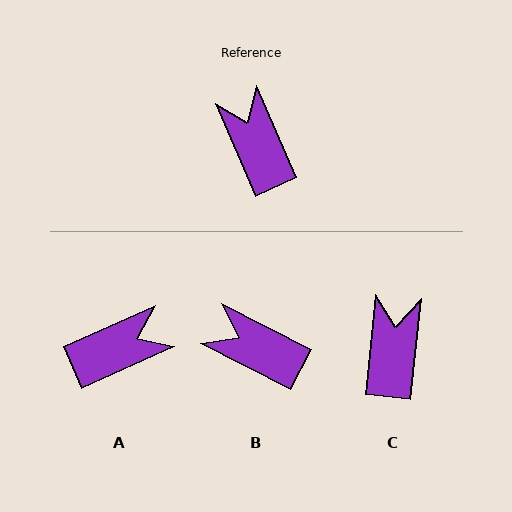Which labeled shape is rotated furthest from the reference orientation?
A, about 89 degrees away.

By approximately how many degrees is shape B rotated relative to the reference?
Approximately 40 degrees counter-clockwise.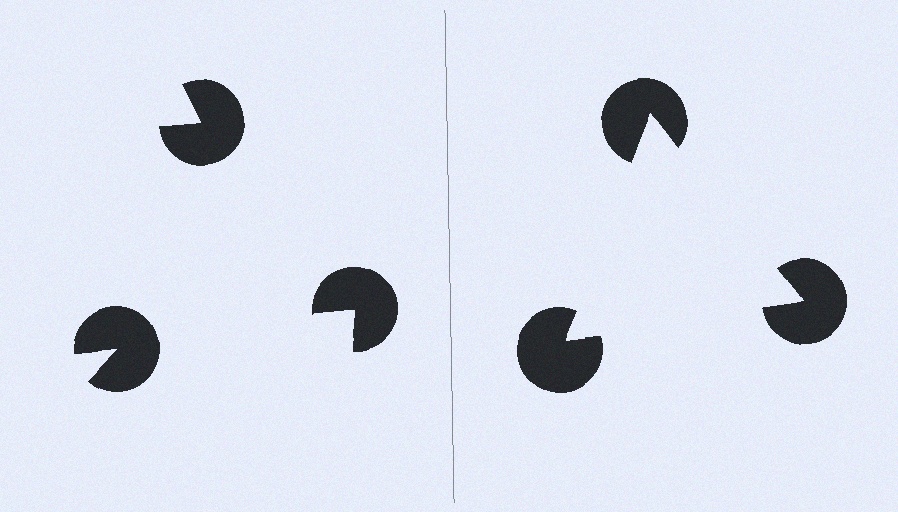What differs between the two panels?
The pac-man discs are positioned identically on both sides; only the wedge orientations differ. On the right they align to a triangle; on the left they are misaligned.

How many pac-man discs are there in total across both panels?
6 — 3 on each side.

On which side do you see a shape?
An illusory triangle appears on the right side. On the left side the wedge cuts are rotated, so no coherent shape forms.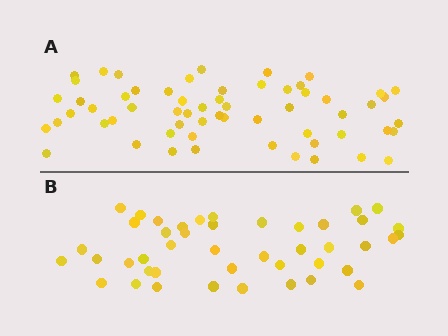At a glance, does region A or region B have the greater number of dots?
Region A (the top region) has more dots.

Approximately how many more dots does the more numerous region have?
Region A has approximately 15 more dots than region B.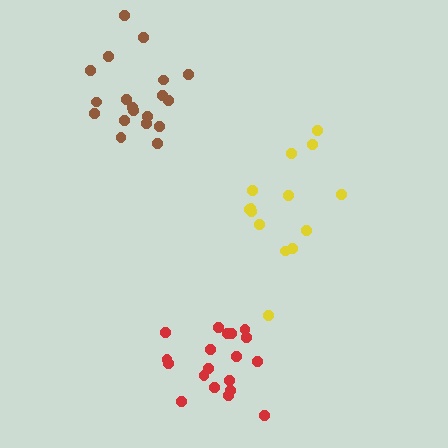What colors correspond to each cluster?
The clusters are colored: yellow, red, brown.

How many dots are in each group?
Group 1: 14 dots, Group 2: 19 dots, Group 3: 19 dots (52 total).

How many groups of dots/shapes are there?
There are 3 groups.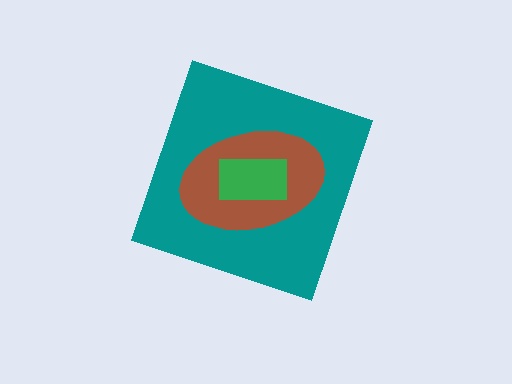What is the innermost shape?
The green rectangle.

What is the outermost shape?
The teal diamond.